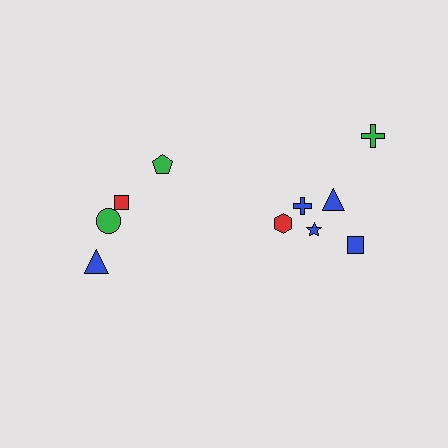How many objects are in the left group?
There are 4 objects.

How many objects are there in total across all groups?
There are 10 objects.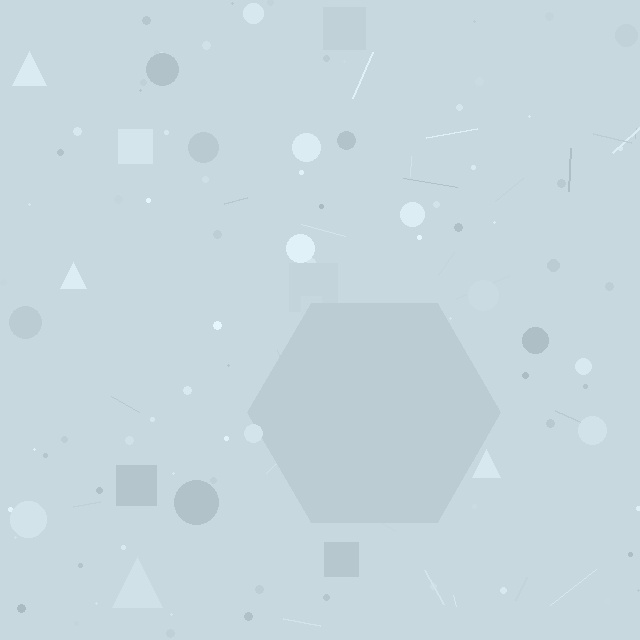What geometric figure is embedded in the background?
A hexagon is embedded in the background.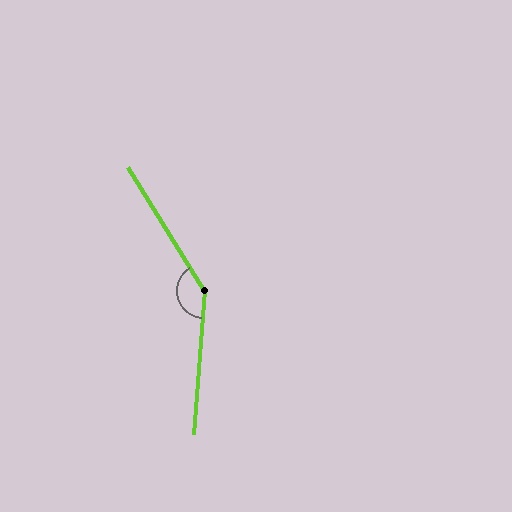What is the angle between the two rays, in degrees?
Approximately 144 degrees.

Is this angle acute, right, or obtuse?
It is obtuse.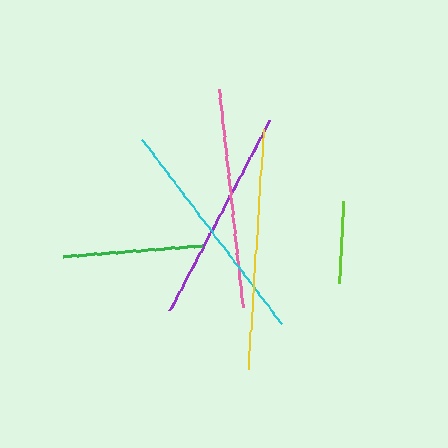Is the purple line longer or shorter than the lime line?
The purple line is longer than the lime line.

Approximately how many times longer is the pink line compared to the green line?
The pink line is approximately 1.6 times the length of the green line.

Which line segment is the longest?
The yellow line is the longest at approximately 241 pixels.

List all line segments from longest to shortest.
From longest to shortest: yellow, cyan, pink, purple, green, lime.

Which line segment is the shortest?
The lime line is the shortest at approximately 82 pixels.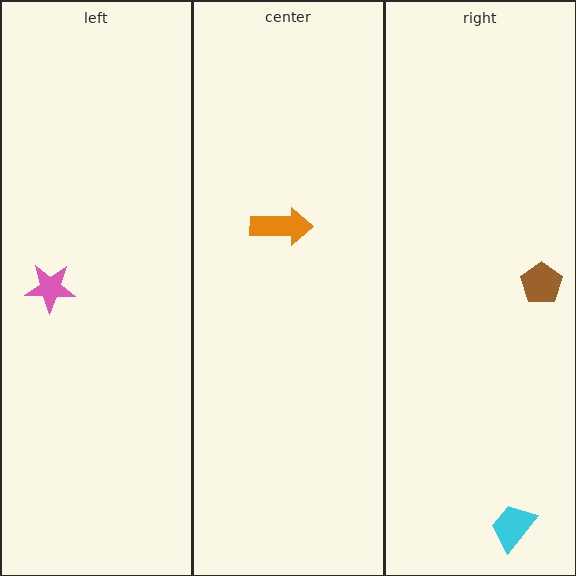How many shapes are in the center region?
1.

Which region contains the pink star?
The left region.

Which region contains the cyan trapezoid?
The right region.